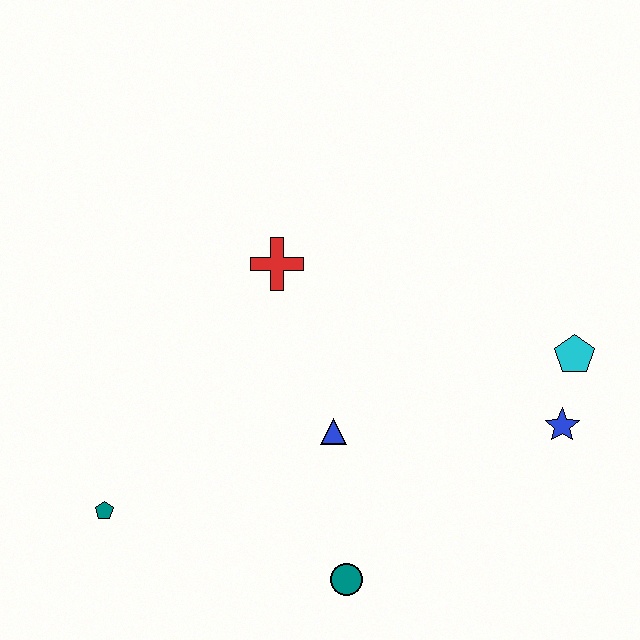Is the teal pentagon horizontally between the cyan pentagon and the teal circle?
No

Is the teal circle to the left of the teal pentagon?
No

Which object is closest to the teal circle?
The blue triangle is closest to the teal circle.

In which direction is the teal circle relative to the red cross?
The teal circle is below the red cross.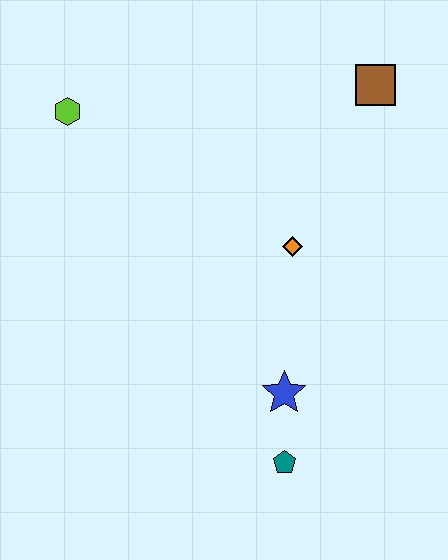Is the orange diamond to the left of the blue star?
No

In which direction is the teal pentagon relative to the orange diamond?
The teal pentagon is below the orange diamond.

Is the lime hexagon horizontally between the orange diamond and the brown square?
No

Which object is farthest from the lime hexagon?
The teal pentagon is farthest from the lime hexagon.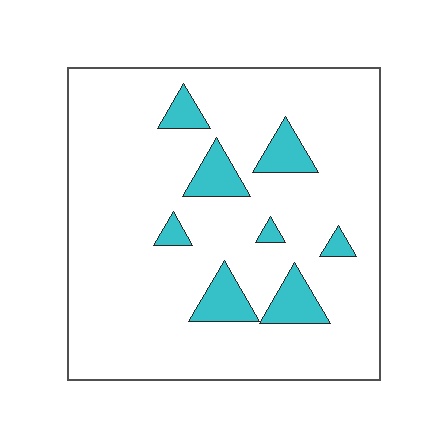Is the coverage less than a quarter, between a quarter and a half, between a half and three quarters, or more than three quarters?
Less than a quarter.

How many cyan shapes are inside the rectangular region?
8.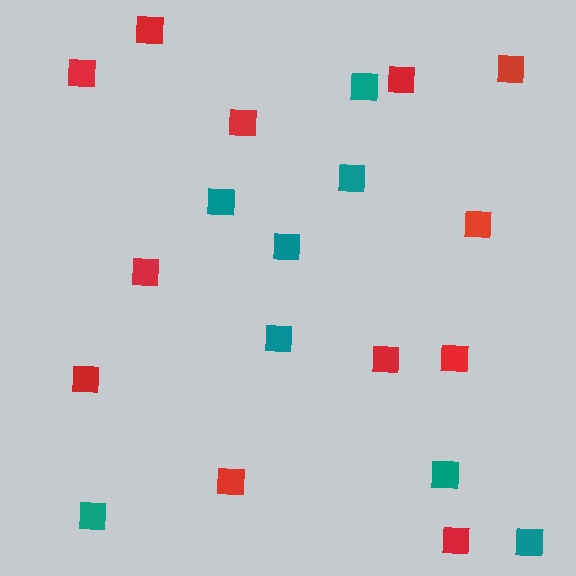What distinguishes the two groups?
There are 2 groups: one group of red squares (12) and one group of teal squares (8).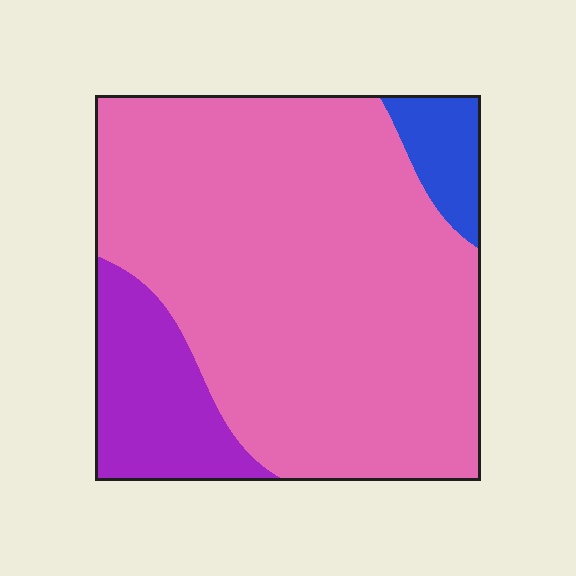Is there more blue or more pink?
Pink.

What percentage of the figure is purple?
Purple takes up about one sixth (1/6) of the figure.